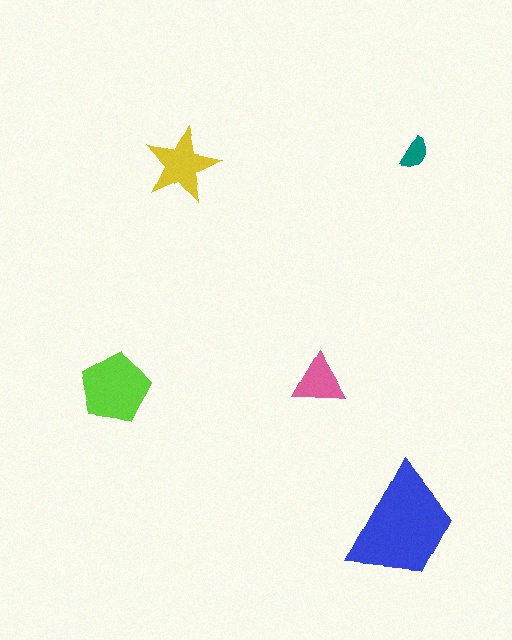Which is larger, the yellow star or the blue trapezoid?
The blue trapezoid.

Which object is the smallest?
The teal semicircle.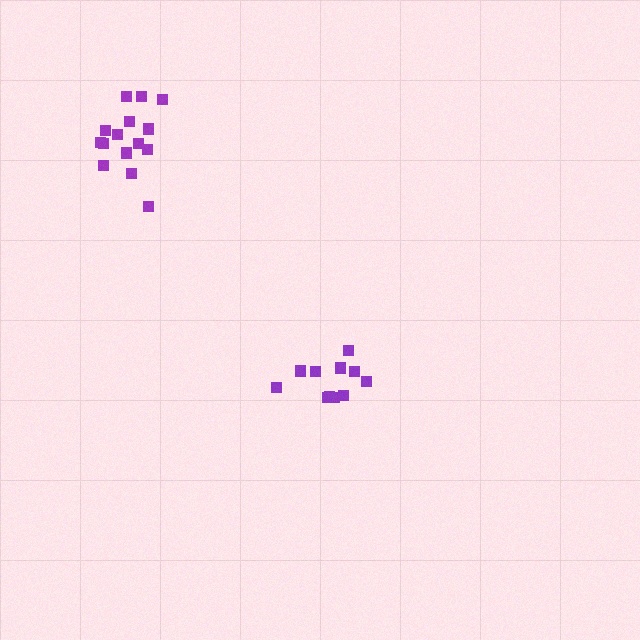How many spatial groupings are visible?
There are 2 spatial groupings.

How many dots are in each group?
Group 1: 15 dots, Group 2: 11 dots (26 total).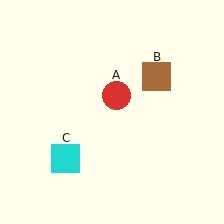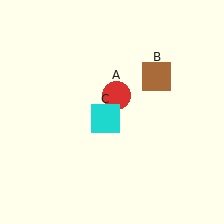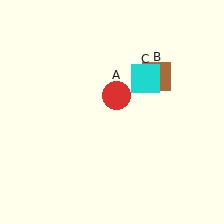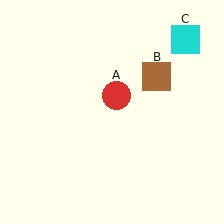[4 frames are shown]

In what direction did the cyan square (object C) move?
The cyan square (object C) moved up and to the right.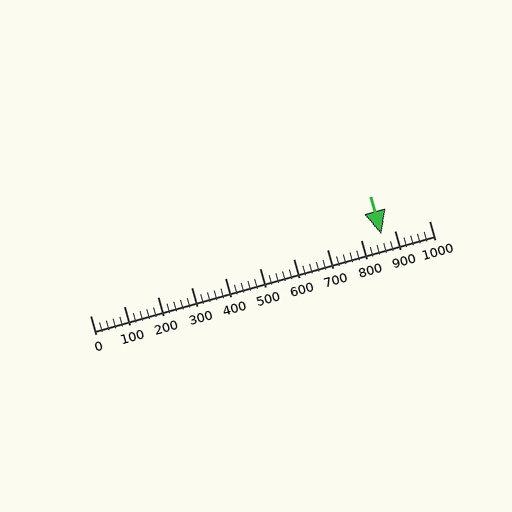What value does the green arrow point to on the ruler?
The green arrow points to approximately 860.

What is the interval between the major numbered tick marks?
The major tick marks are spaced 100 units apart.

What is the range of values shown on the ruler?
The ruler shows values from 0 to 1000.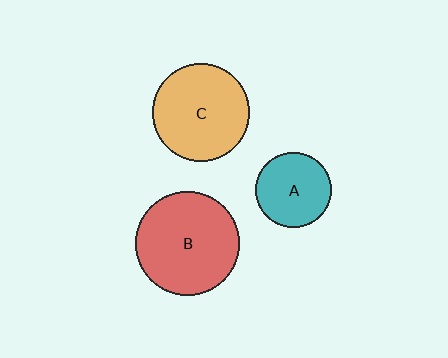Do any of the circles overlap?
No, none of the circles overlap.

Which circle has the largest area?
Circle B (red).